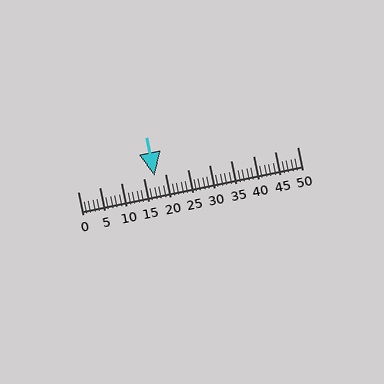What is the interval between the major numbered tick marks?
The major tick marks are spaced 5 units apart.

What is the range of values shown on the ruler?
The ruler shows values from 0 to 50.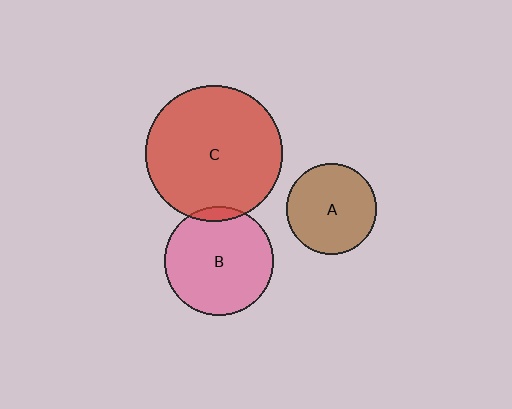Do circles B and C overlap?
Yes.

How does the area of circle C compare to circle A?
Approximately 2.3 times.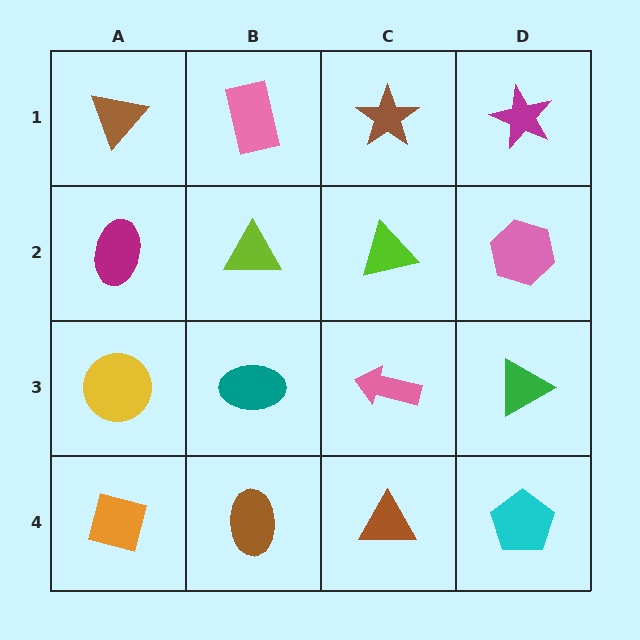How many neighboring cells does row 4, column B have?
3.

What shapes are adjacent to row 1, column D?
A pink hexagon (row 2, column D), a brown star (row 1, column C).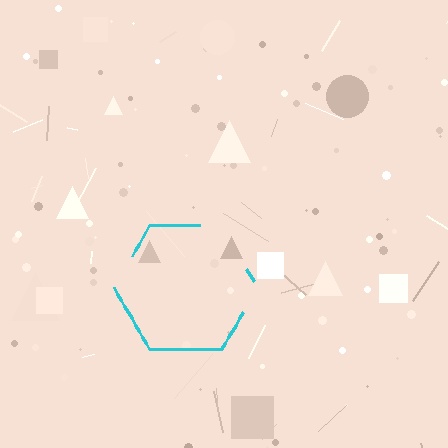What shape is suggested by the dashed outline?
The dashed outline suggests a hexagon.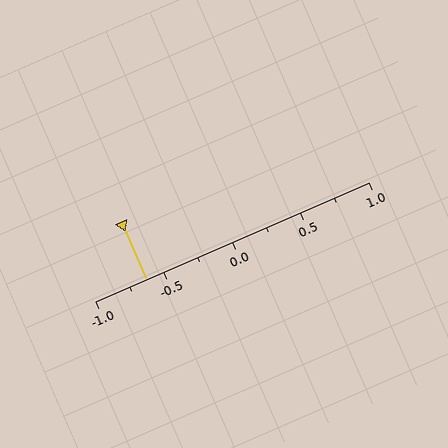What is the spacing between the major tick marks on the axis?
The major ticks are spaced 0.5 apart.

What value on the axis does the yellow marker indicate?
The marker indicates approximately -0.62.